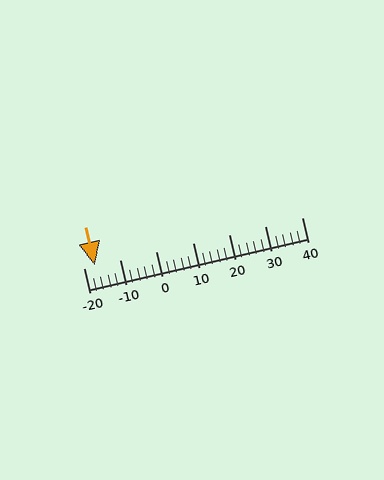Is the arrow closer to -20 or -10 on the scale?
The arrow is closer to -20.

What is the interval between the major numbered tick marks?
The major tick marks are spaced 10 units apart.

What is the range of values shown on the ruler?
The ruler shows values from -20 to 40.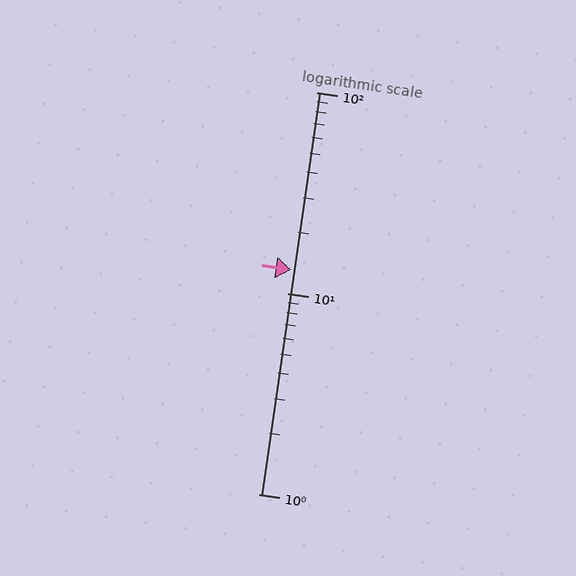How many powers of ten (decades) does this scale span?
The scale spans 2 decades, from 1 to 100.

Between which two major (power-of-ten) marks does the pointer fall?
The pointer is between 10 and 100.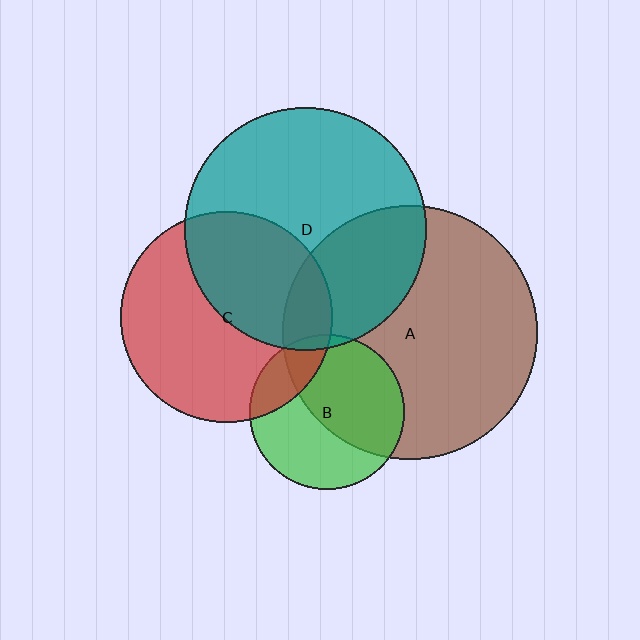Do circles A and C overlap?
Yes.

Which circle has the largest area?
Circle A (brown).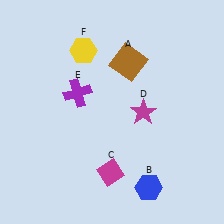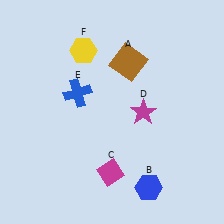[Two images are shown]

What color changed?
The cross (E) changed from purple in Image 1 to blue in Image 2.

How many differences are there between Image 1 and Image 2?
There is 1 difference between the two images.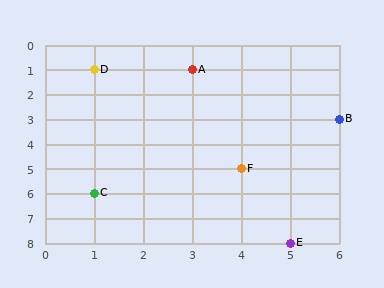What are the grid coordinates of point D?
Point D is at grid coordinates (1, 1).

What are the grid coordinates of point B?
Point B is at grid coordinates (6, 3).